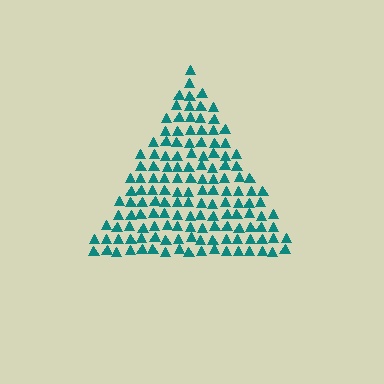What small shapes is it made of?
It is made of small triangles.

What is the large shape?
The large shape is a triangle.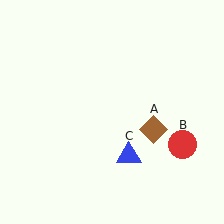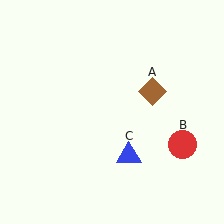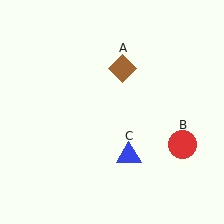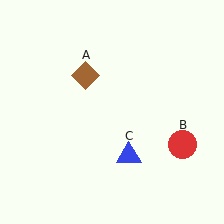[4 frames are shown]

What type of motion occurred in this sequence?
The brown diamond (object A) rotated counterclockwise around the center of the scene.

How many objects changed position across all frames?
1 object changed position: brown diamond (object A).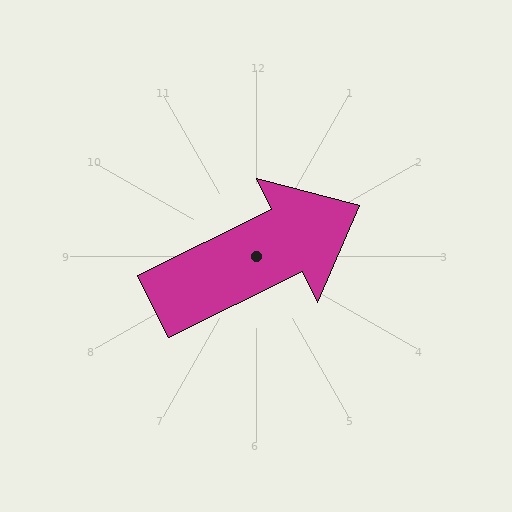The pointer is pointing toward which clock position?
Roughly 2 o'clock.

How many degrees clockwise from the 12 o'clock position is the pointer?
Approximately 64 degrees.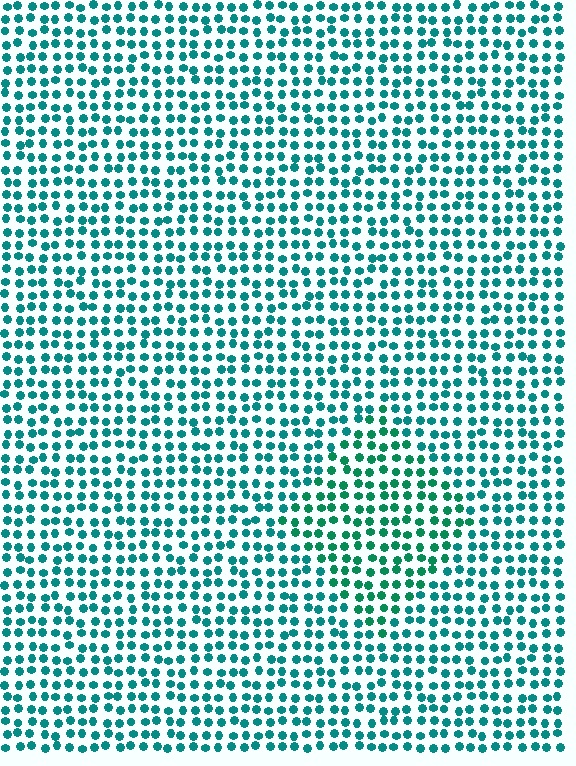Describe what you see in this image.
The image is filled with small teal elements in a uniform arrangement. A diamond-shaped region is visible where the elements are tinted to a slightly different hue, forming a subtle color boundary.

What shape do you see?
I see a diamond.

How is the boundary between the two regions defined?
The boundary is defined purely by a slight shift in hue (about 21 degrees). Spacing, size, and orientation are identical on both sides.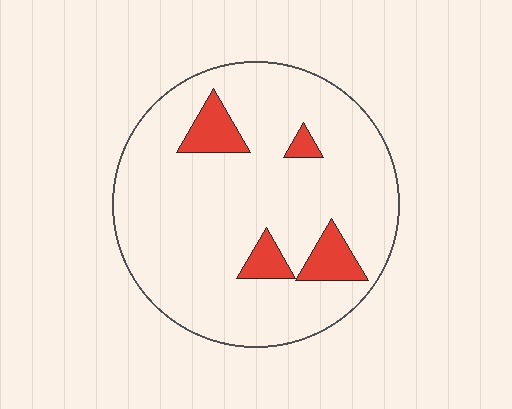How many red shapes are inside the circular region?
4.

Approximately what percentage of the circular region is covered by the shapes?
Approximately 10%.